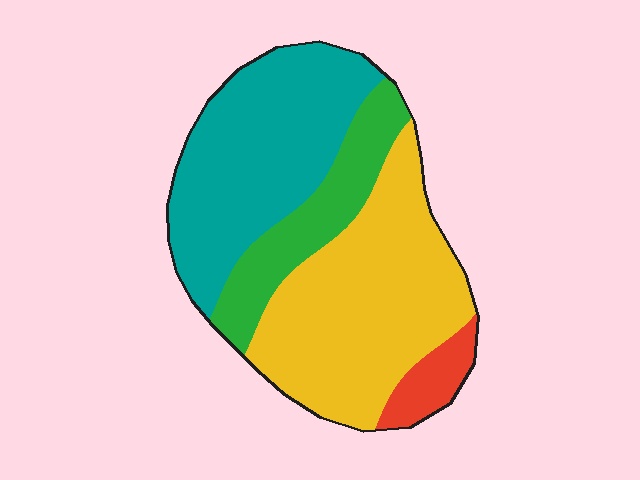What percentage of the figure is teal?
Teal covers 36% of the figure.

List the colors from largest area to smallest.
From largest to smallest: yellow, teal, green, red.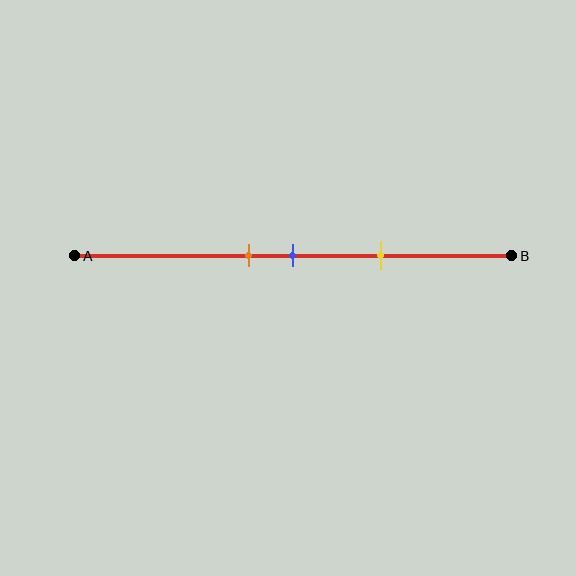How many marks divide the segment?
There are 3 marks dividing the segment.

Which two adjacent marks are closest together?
The orange and blue marks are the closest adjacent pair.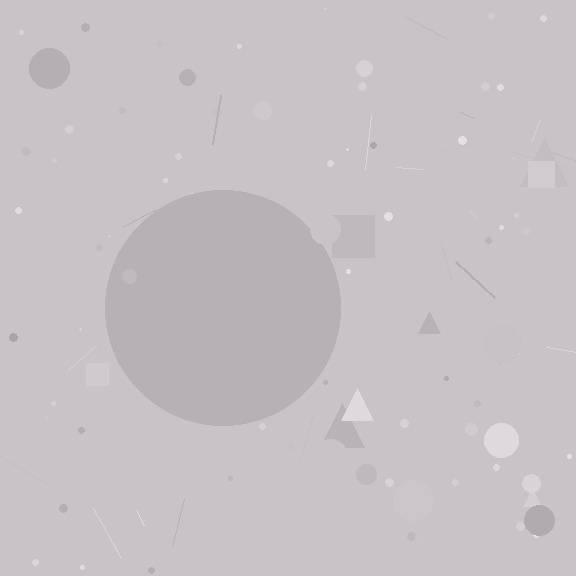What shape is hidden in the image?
A circle is hidden in the image.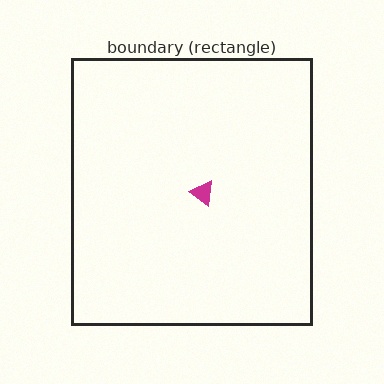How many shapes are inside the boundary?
1 inside, 0 outside.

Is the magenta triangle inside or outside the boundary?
Inside.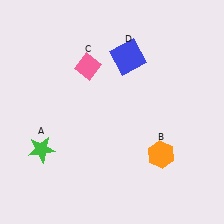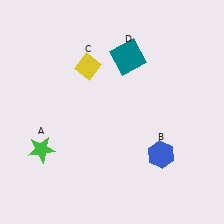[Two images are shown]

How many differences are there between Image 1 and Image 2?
There are 3 differences between the two images.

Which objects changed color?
B changed from orange to blue. C changed from pink to yellow. D changed from blue to teal.